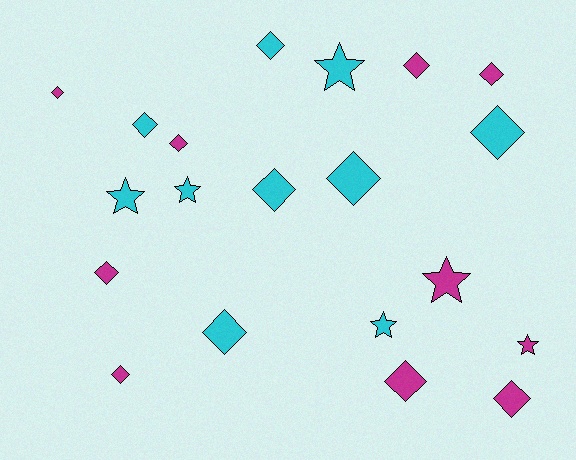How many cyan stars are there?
There are 4 cyan stars.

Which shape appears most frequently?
Diamond, with 14 objects.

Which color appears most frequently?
Cyan, with 10 objects.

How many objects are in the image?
There are 20 objects.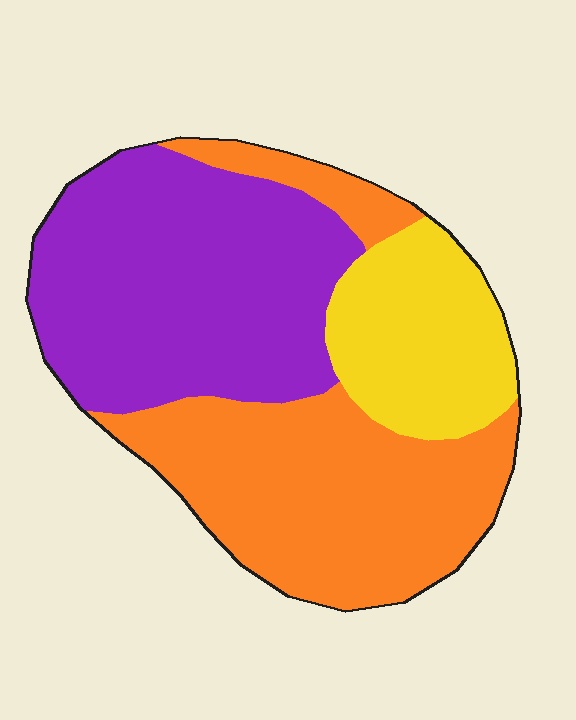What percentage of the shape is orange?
Orange takes up about two fifths (2/5) of the shape.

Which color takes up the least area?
Yellow, at roughly 20%.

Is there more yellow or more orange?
Orange.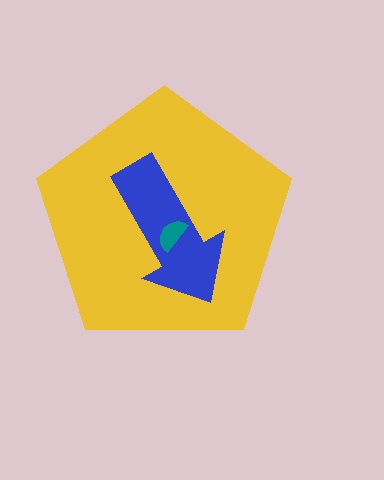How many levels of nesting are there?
3.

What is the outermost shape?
The yellow pentagon.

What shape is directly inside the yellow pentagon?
The blue arrow.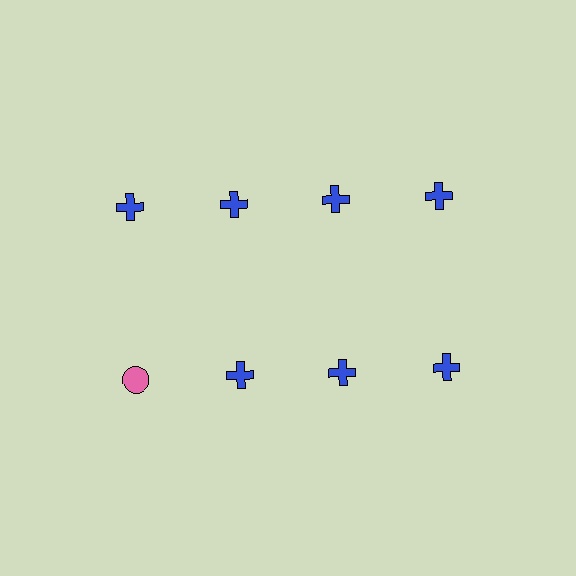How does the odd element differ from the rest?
It differs in both color (pink instead of blue) and shape (circle instead of cross).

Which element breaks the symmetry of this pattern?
The pink circle in the second row, leftmost column breaks the symmetry. All other shapes are blue crosses.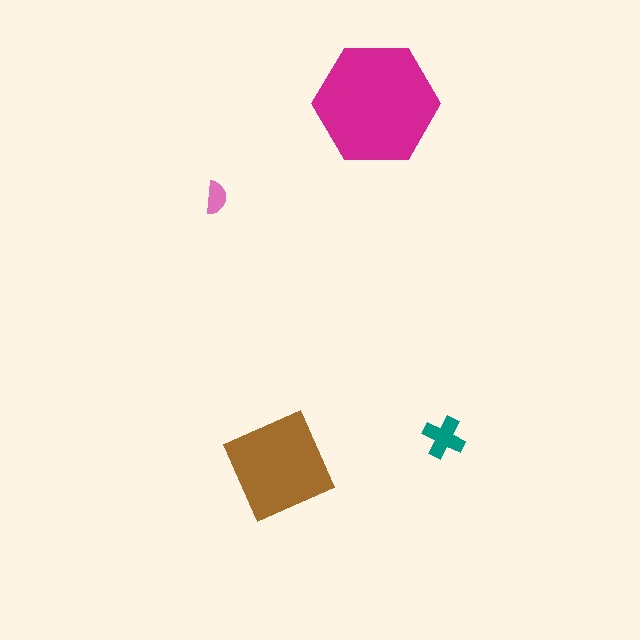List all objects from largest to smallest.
The magenta hexagon, the brown square, the teal cross, the pink semicircle.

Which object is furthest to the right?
The teal cross is rightmost.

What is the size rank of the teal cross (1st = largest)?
3rd.